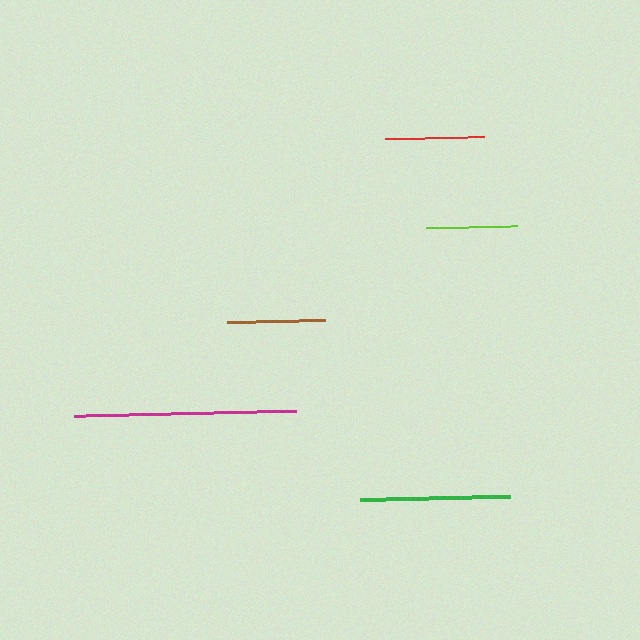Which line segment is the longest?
The magenta line is the longest at approximately 221 pixels.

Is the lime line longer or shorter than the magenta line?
The magenta line is longer than the lime line.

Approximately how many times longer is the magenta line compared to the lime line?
The magenta line is approximately 2.4 times the length of the lime line.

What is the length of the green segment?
The green segment is approximately 151 pixels long.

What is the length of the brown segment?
The brown segment is approximately 97 pixels long.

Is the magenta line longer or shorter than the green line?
The magenta line is longer than the green line.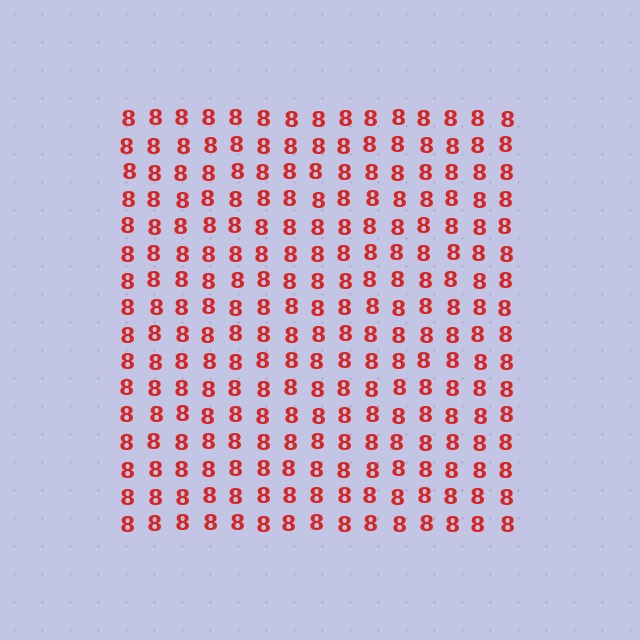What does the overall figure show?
The overall figure shows a square.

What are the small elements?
The small elements are digit 8's.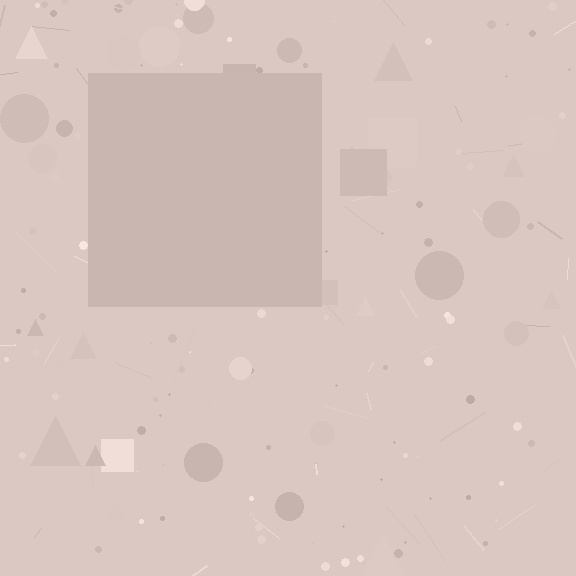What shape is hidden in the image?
A square is hidden in the image.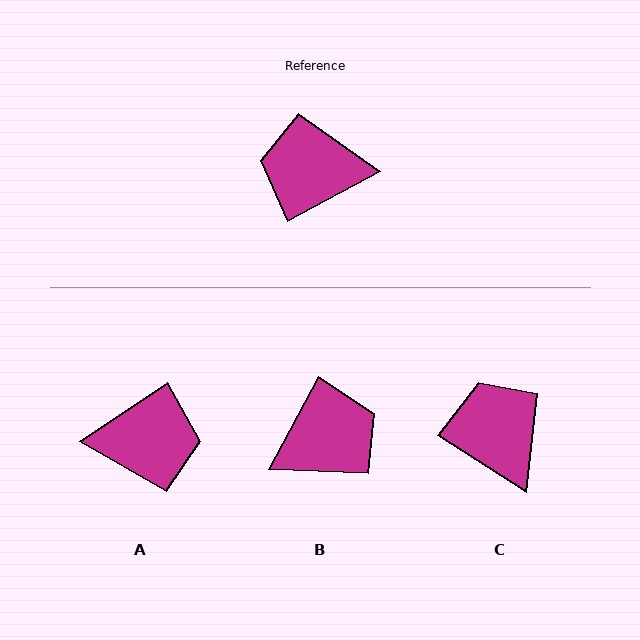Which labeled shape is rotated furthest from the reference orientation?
A, about 174 degrees away.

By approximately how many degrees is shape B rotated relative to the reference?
Approximately 147 degrees clockwise.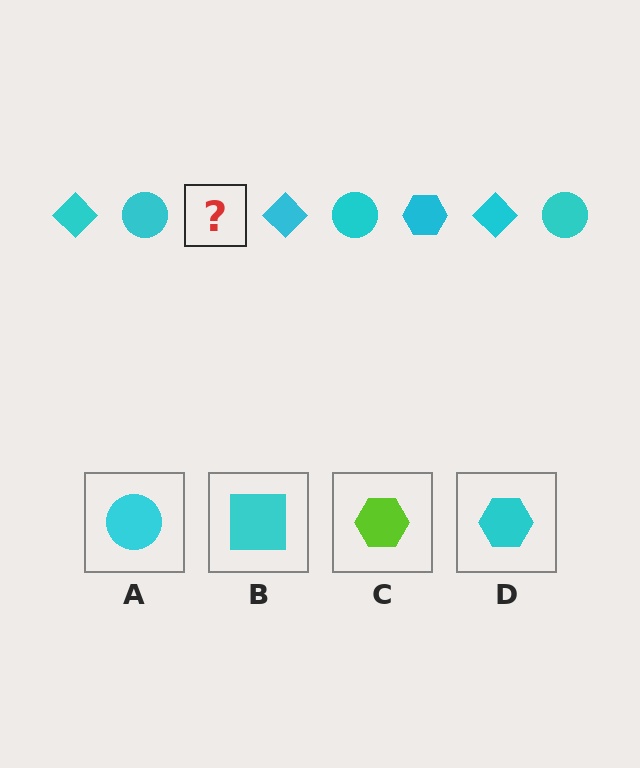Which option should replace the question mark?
Option D.